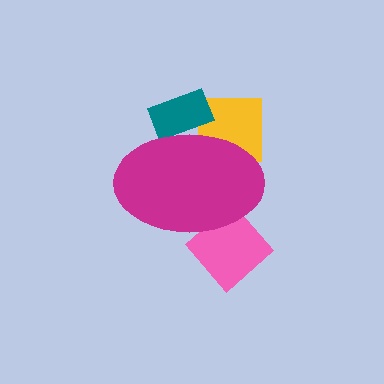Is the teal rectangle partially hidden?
Yes, the teal rectangle is partially hidden behind the magenta ellipse.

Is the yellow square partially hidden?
Yes, the yellow square is partially hidden behind the magenta ellipse.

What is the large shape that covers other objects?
A magenta ellipse.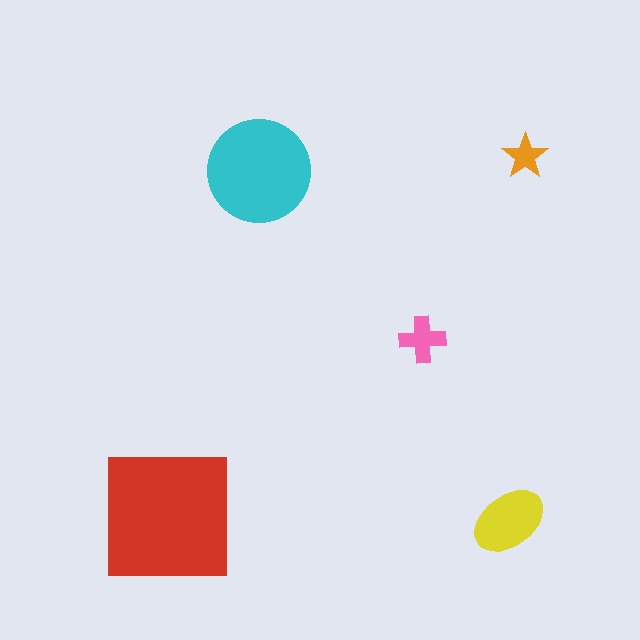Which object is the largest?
The red square.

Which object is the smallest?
The orange star.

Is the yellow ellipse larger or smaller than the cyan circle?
Smaller.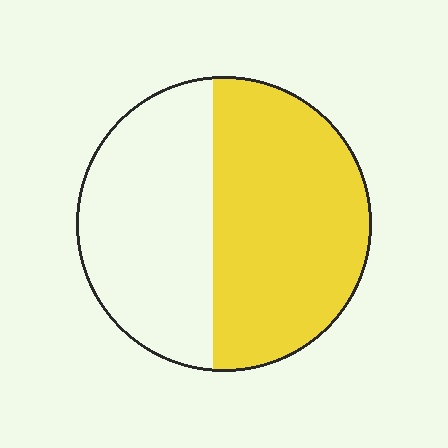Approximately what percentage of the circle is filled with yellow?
Approximately 55%.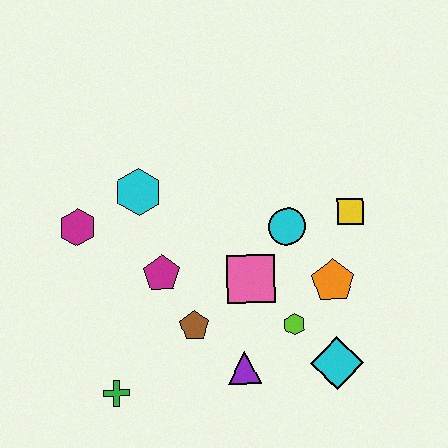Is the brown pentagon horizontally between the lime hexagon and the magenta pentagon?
Yes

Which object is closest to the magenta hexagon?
The cyan hexagon is closest to the magenta hexagon.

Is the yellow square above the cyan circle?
Yes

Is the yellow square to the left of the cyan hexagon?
No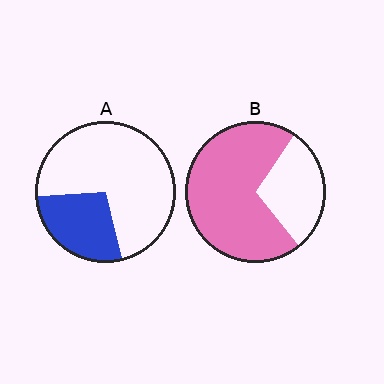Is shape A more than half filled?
No.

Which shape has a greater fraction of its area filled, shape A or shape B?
Shape B.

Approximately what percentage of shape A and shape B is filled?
A is approximately 30% and B is approximately 70%.